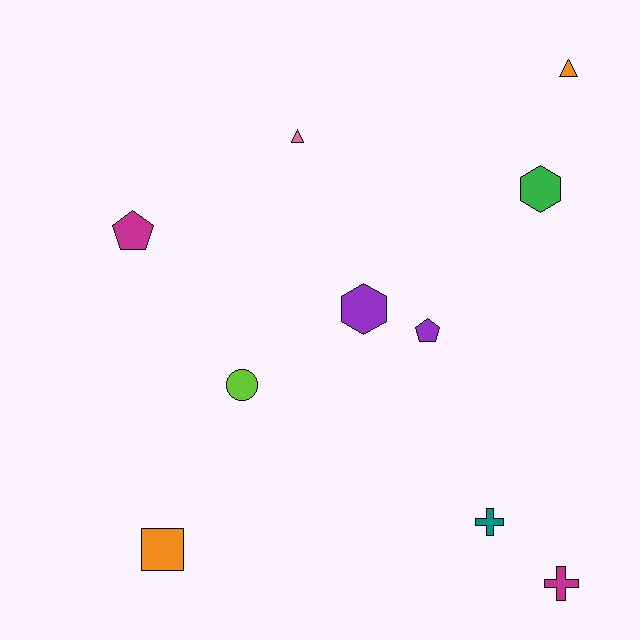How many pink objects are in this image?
There is 1 pink object.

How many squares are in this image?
There is 1 square.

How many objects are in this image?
There are 10 objects.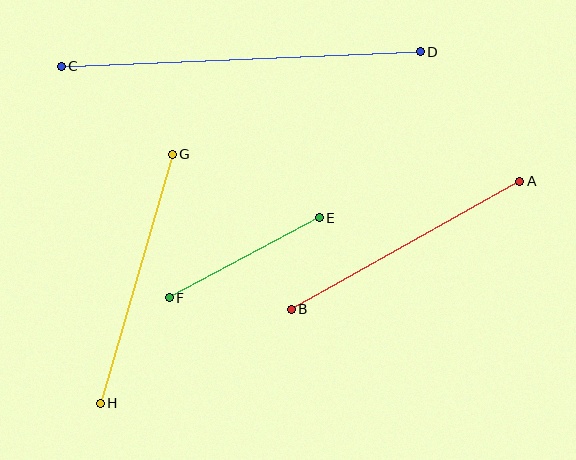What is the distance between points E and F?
The distance is approximately 170 pixels.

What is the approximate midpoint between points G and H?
The midpoint is at approximately (136, 279) pixels.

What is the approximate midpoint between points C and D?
The midpoint is at approximately (241, 59) pixels.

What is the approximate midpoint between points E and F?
The midpoint is at approximately (244, 258) pixels.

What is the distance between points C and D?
The distance is approximately 359 pixels.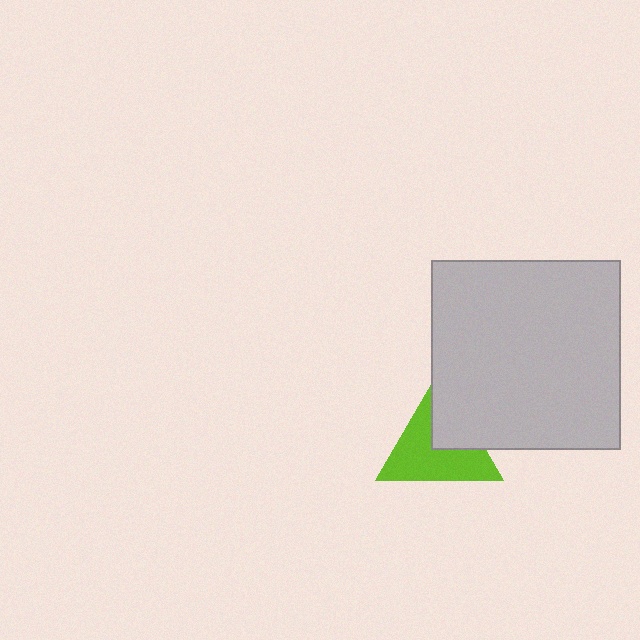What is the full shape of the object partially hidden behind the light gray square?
The partially hidden object is a lime triangle.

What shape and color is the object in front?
The object in front is a light gray square.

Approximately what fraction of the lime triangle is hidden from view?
Roughly 33% of the lime triangle is hidden behind the light gray square.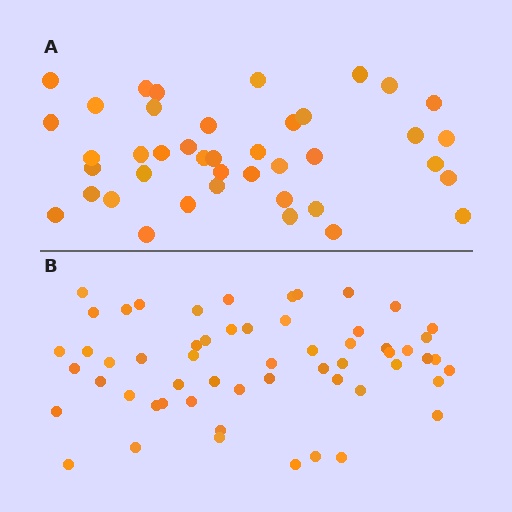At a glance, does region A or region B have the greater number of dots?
Region B (the bottom region) has more dots.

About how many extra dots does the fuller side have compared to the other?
Region B has approximately 15 more dots than region A.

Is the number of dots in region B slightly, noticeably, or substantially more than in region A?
Region B has noticeably more, but not dramatically so. The ratio is roughly 1.4 to 1.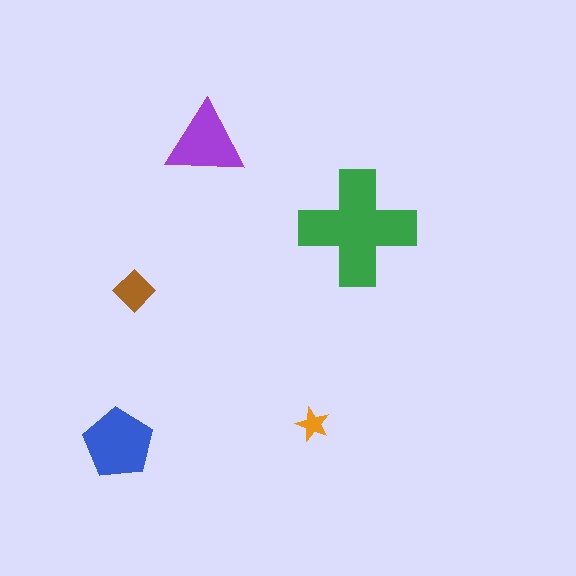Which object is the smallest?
The orange star.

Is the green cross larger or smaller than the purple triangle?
Larger.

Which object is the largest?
The green cross.